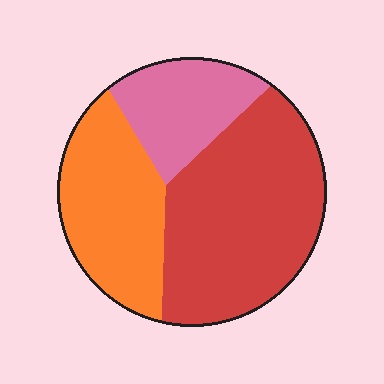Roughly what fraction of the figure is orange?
Orange covers roughly 30% of the figure.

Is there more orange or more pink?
Orange.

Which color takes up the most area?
Red, at roughly 50%.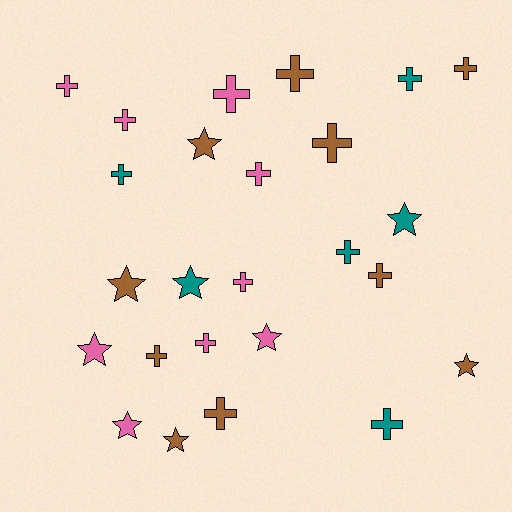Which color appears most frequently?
Brown, with 10 objects.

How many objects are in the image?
There are 25 objects.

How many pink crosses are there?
There are 6 pink crosses.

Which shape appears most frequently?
Cross, with 16 objects.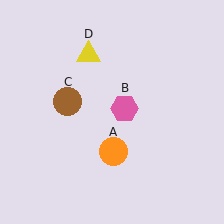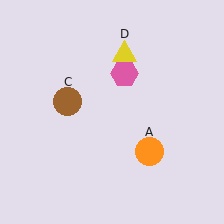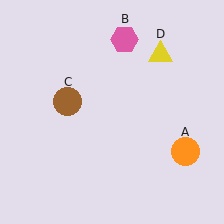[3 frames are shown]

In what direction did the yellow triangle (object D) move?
The yellow triangle (object D) moved right.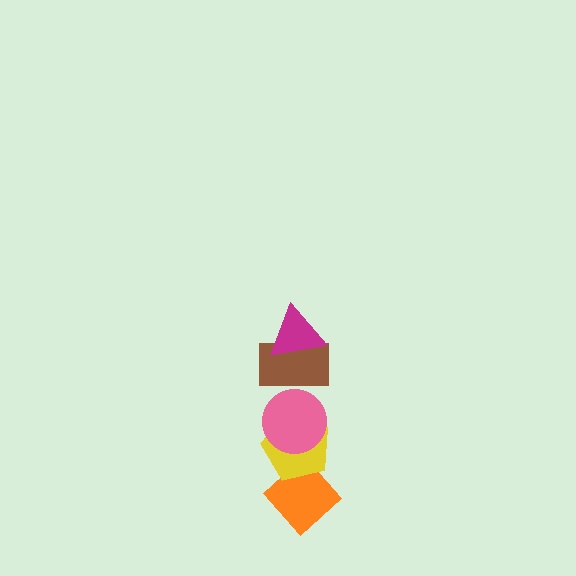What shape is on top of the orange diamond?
The yellow pentagon is on top of the orange diamond.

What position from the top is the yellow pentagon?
The yellow pentagon is 4th from the top.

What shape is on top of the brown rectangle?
The magenta triangle is on top of the brown rectangle.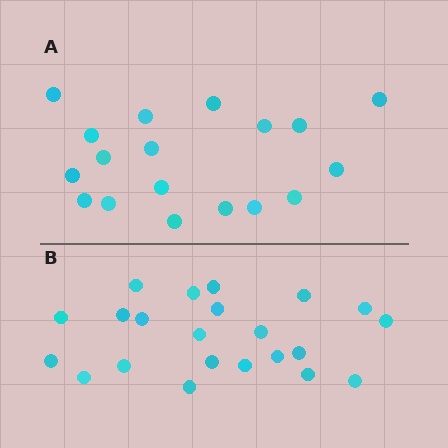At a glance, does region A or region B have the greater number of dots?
Region B (the bottom region) has more dots.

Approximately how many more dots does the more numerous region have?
Region B has about 4 more dots than region A.